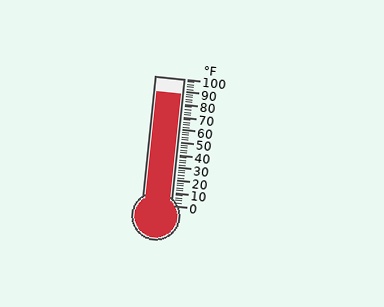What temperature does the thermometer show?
The thermometer shows approximately 88°F.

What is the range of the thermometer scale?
The thermometer scale ranges from 0°F to 100°F.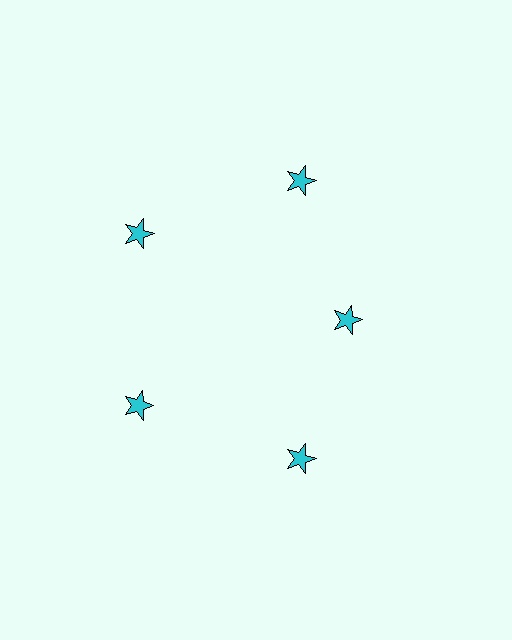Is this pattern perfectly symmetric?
No. The 5 cyan stars are arranged in a ring, but one element near the 3 o'clock position is pulled inward toward the center, breaking the 5-fold rotational symmetry.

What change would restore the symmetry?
The symmetry would be restored by moving it outward, back onto the ring so that all 5 stars sit at equal angles and equal distance from the center.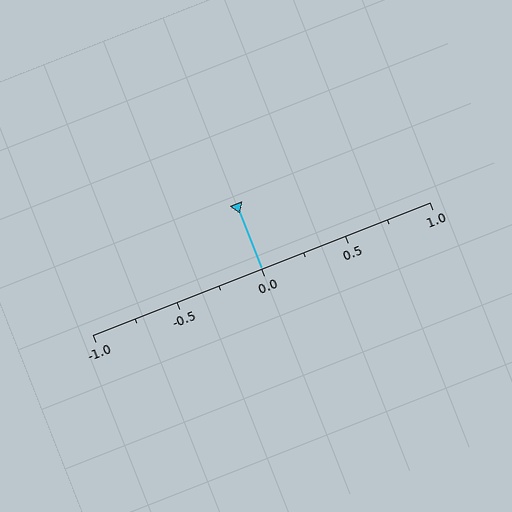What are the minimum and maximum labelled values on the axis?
The axis runs from -1.0 to 1.0.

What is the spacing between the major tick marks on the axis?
The major ticks are spaced 0.5 apart.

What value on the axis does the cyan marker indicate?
The marker indicates approximately 0.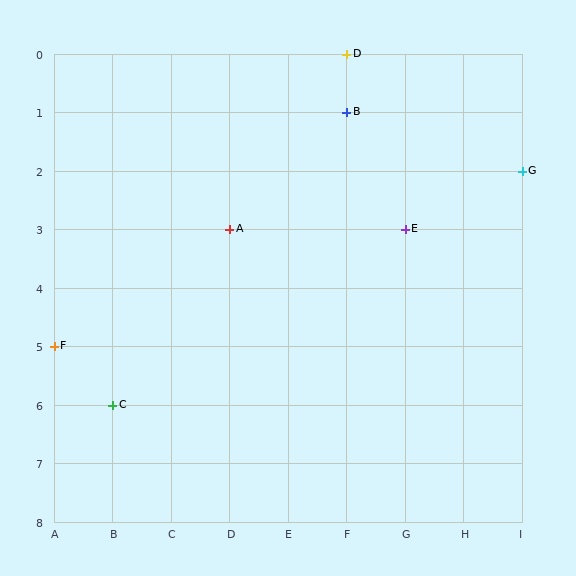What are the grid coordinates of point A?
Point A is at grid coordinates (D, 3).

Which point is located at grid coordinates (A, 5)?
Point F is at (A, 5).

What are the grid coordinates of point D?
Point D is at grid coordinates (F, 0).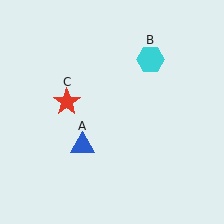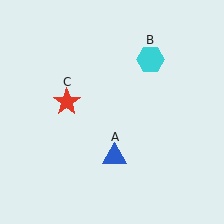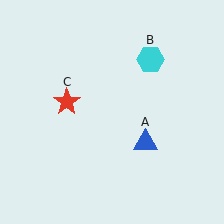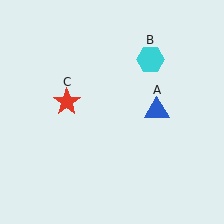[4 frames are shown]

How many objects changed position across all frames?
1 object changed position: blue triangle (object A).